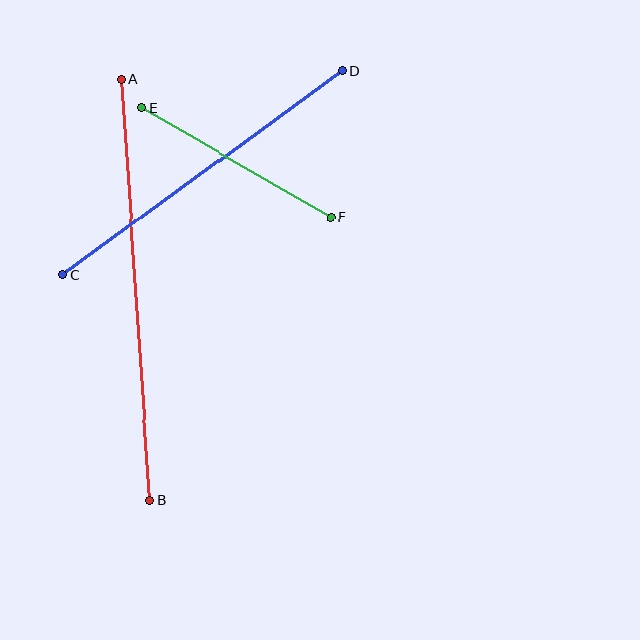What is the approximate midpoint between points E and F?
The midpoint is at approximately (236, 163) pixels.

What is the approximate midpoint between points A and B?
The midpoint is at approximately (136, 290) pixels.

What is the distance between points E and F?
The distance is approximately 219 pixels.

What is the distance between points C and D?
The distance is approximately 346 pixels.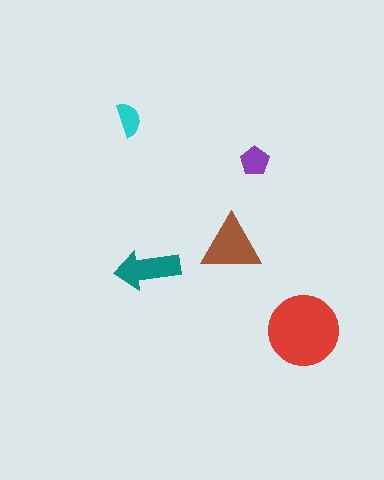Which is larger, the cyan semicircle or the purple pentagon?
The purple pentagon.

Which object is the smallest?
The cyan semicircle.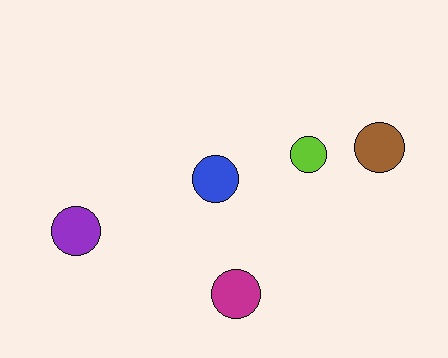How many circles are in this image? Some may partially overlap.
There are 5 circles.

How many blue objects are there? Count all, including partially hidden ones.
There is 1 blue object.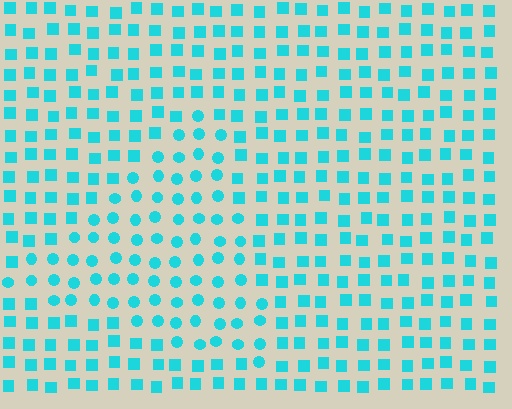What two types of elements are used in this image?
The image uses circles inside the triangle region and squares outside it.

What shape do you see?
I see a triangle.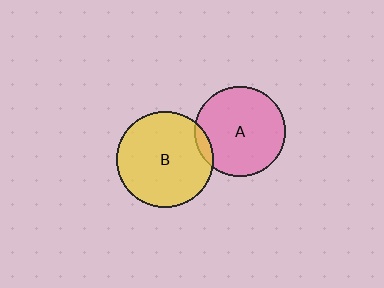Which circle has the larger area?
Circle B (yellow).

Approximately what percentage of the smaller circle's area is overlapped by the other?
Approximately 5%.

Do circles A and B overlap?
Yes.